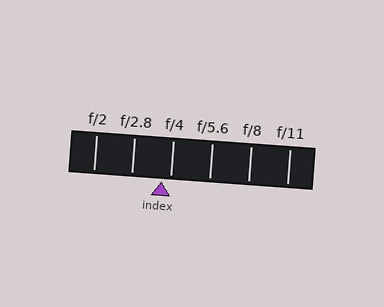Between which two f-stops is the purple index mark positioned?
The index mark is between f/2.8 and f/4.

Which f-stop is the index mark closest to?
The index mark is closest to f/4.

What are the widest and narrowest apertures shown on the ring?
The widest aperture shown is f/2 and the narrowest is f/11.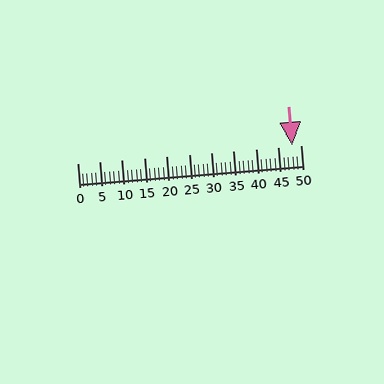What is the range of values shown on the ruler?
The ruler shows values from 0 to 50.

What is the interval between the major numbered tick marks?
The major tick marks are spaced 5 units apart.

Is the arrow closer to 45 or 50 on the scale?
The arrow is closer to 50.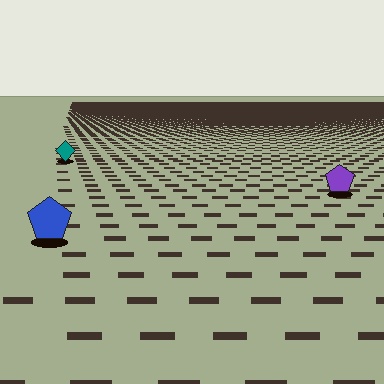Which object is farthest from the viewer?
The teal diamond is farthest from the viewer. It appears smaller and the ground texture around it is denser.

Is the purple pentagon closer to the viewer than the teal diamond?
Yes. The purple pentagon is closer — you can tell from the texture gradient: the ground texture is coarser near it.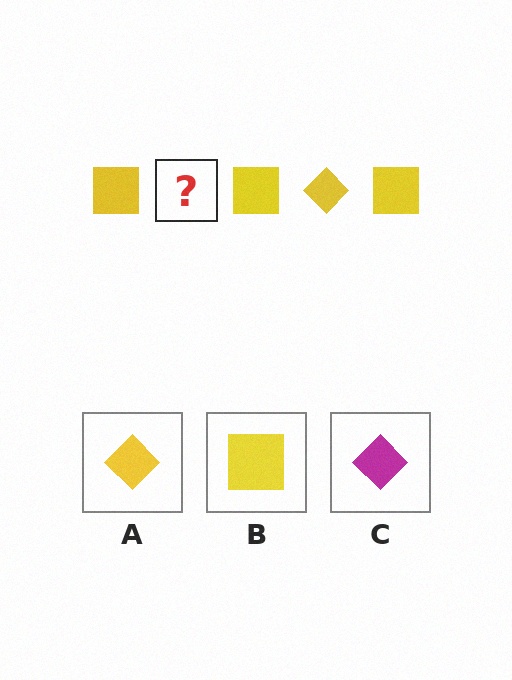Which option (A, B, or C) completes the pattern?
A.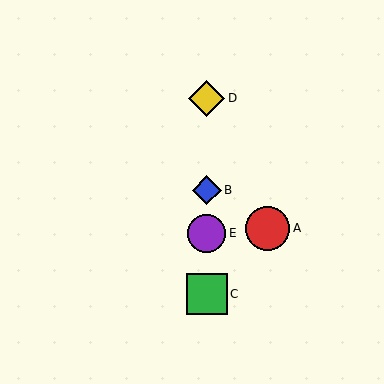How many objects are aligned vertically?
4 objects (B, C, D, E) are aligned vertically.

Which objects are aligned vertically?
Objects B, C, D, E are aligned vertically.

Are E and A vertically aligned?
No, E is at x≈207 and A is at x≈268.